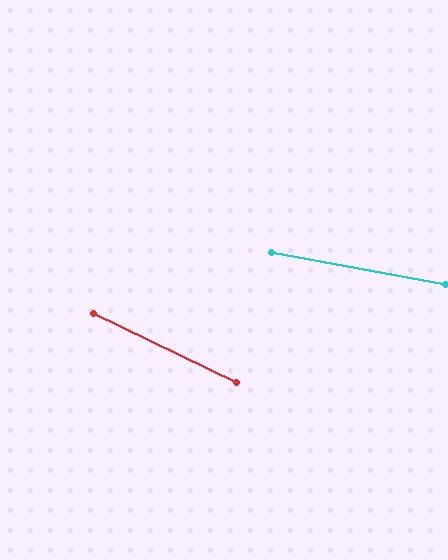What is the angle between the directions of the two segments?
Approximately 15 degrees.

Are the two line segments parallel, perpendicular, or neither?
Neither parallel nor perpendicular — they differ by about 15°.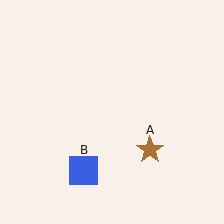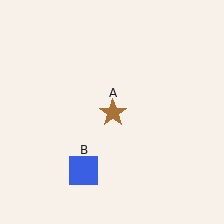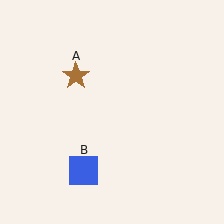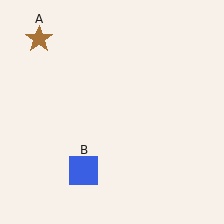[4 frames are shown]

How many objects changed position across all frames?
1 object changed position: brown star (object A).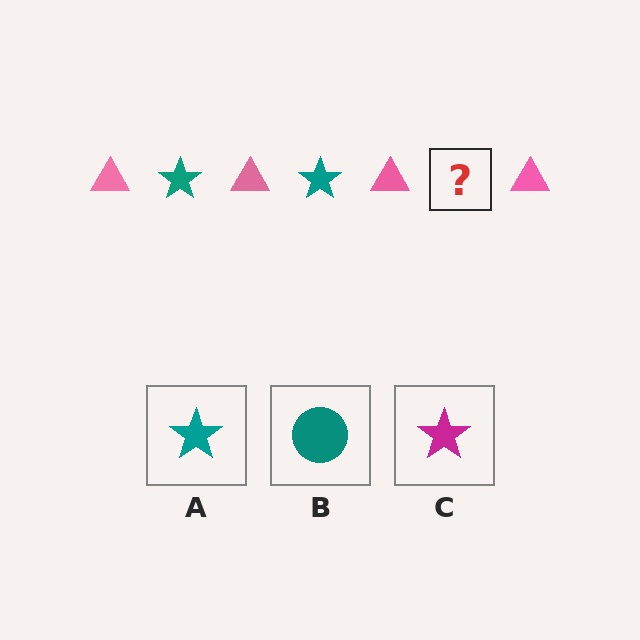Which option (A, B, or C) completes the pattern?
A.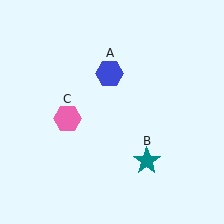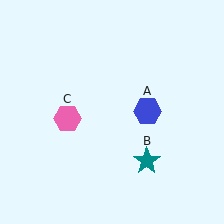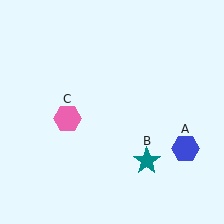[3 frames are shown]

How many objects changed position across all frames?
1 object changed position: blue hexagon (object A).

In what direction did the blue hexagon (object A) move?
The blue hexagon (object A) moved down and to the right.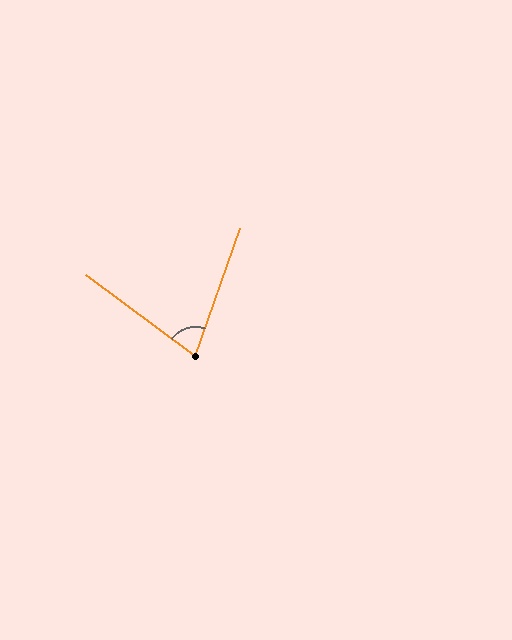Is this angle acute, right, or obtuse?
It is acute.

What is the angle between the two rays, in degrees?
Approximately 73 degrees.